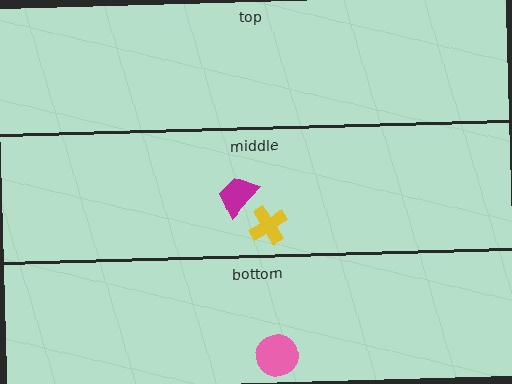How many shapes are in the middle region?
2.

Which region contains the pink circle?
The bottom region.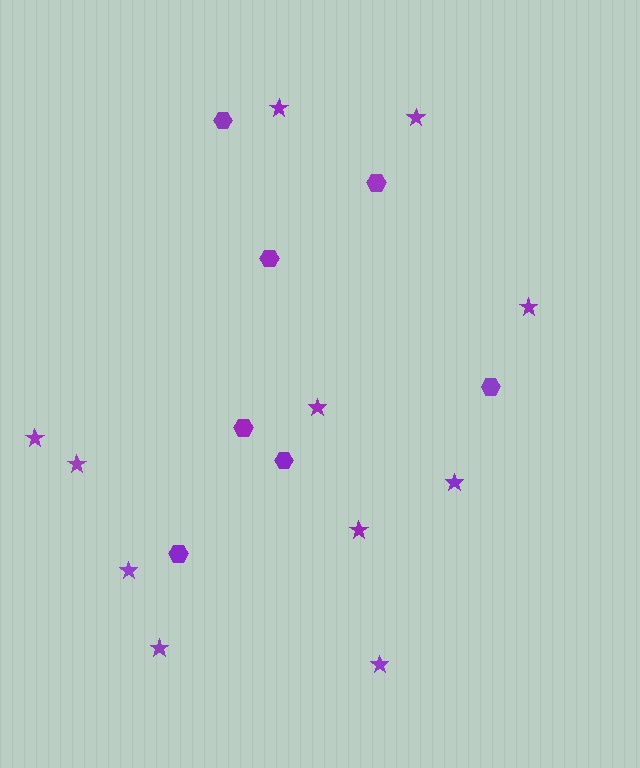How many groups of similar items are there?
There are 2 groups: one group of stars (11) and one group of hexagons (7).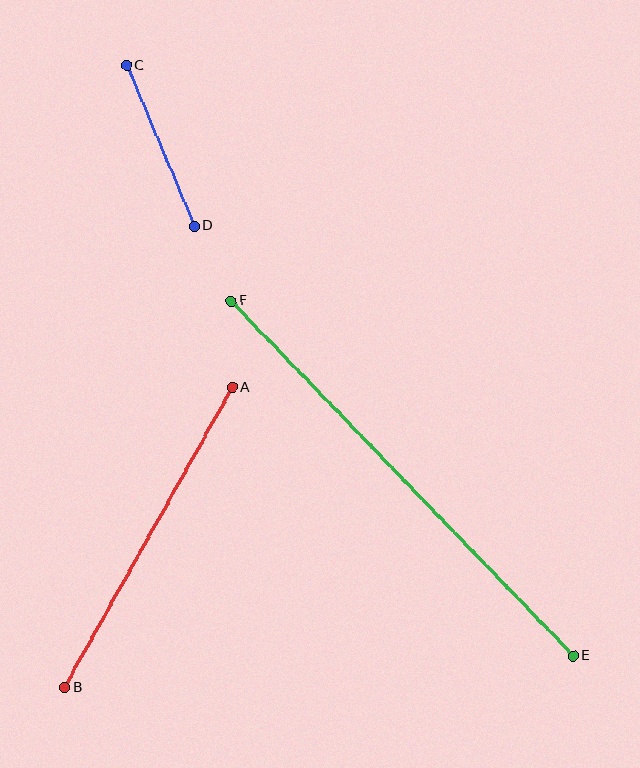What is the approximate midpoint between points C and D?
The midpoint is at approximately (161, 146) pixels.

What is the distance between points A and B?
The distance is approximately 344 pixels.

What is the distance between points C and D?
The distance is approximately 174 pixels.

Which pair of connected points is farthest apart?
Points E and F are farthest apart.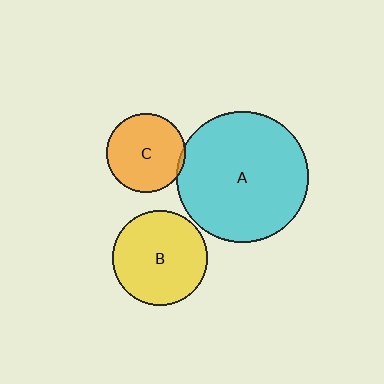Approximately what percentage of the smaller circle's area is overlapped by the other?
Approximately 5%.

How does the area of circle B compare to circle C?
Approximately 1.4 times.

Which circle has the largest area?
Circle A (cyan).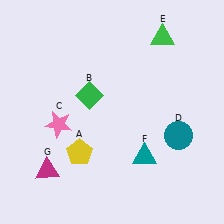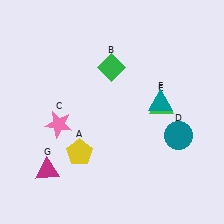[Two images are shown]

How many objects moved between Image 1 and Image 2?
3 objects moved between the two images.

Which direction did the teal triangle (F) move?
The teal triangle (F) moved up.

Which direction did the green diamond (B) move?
The green diamond (B) moved up.